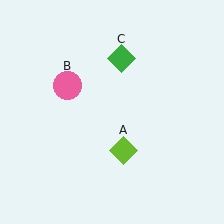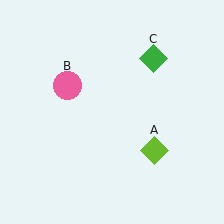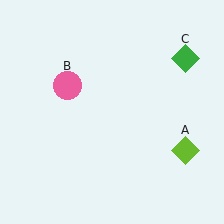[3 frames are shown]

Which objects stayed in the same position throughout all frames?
Pink circle (object B) remained stationary.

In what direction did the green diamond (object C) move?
The green diamond (object C) moved right.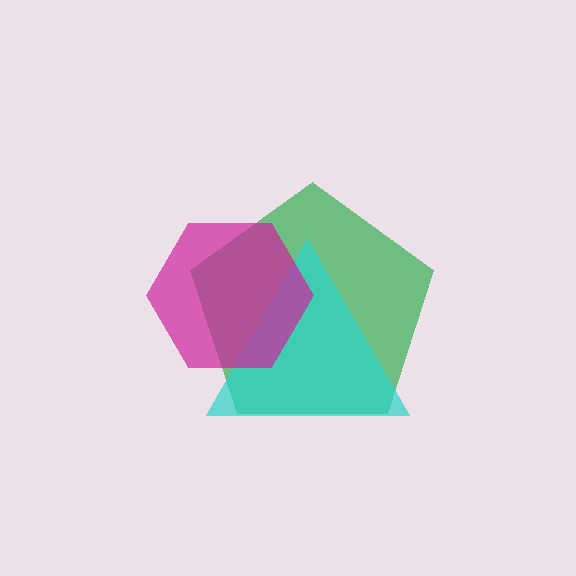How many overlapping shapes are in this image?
There are 3 overlapping shapes in the image.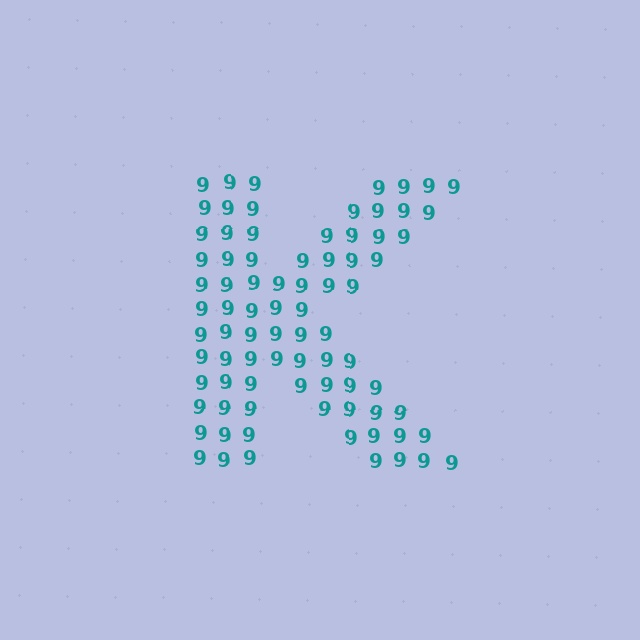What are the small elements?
The small elements are digit 9's.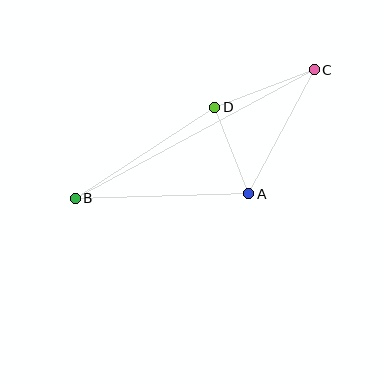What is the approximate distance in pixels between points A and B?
The distance between A and B is approximately 174 pixels.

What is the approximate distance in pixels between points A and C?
The distance between A and C is approximately 140 pixels.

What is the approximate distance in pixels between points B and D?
The distance between B and D is approximately 166 pixels.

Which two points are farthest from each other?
Points B and C are farthest from each other.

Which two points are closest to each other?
Points A and D are closest to each other.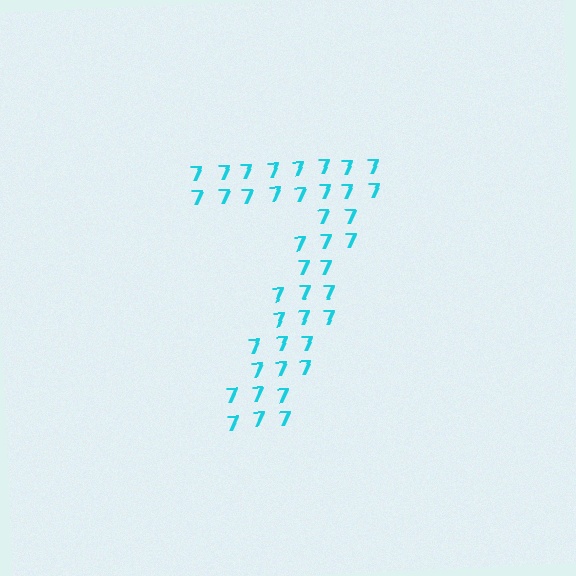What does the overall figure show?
The overall figure shows the digit 7.